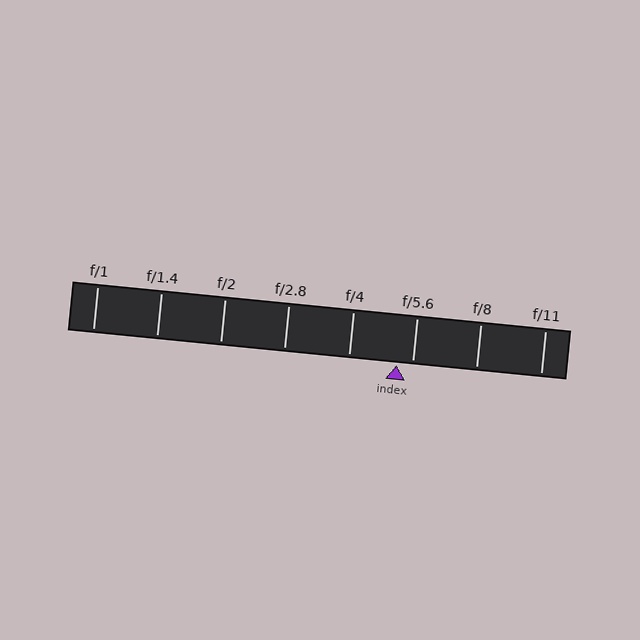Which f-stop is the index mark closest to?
The index mark is closest to f/5.6.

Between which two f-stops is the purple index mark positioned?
The index mark is between f/4 and f/5.6.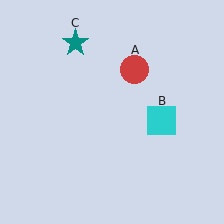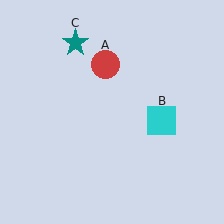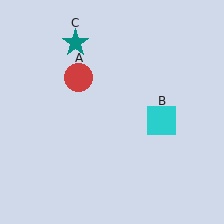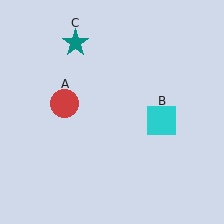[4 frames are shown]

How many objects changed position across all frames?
1 object changed position: red circle (object A).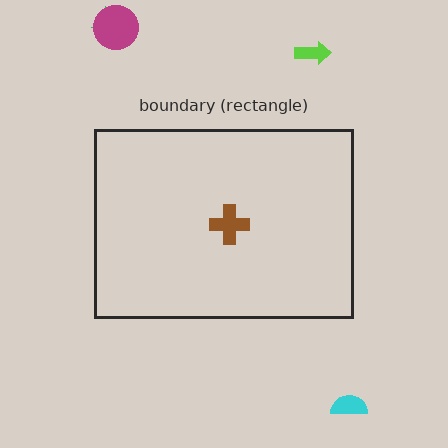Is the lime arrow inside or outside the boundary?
Outside.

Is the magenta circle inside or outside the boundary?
Outside.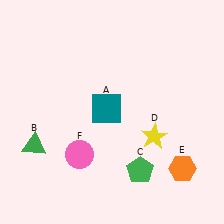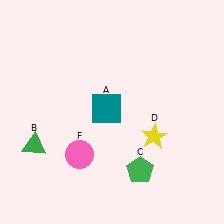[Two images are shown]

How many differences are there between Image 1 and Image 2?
There is 1 difference between the two images.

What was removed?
The orange hexagon (E) was removed in Image 2.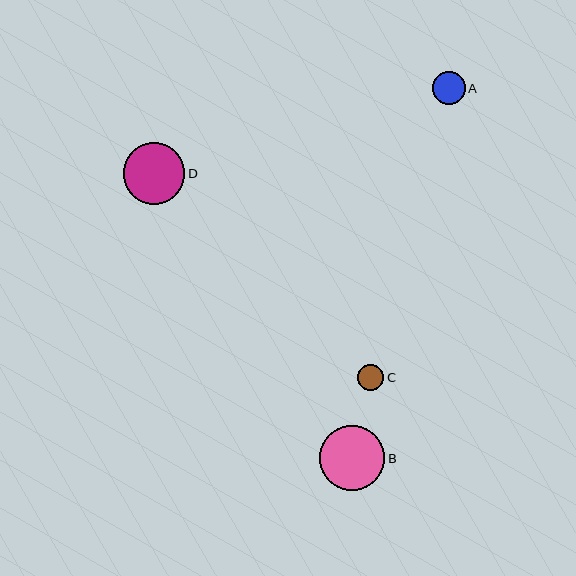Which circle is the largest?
Circle B is the largest with a size of approximately 65 pixels.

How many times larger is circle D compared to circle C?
Circle D is approximately 2.3 times the size of circle C.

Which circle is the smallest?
Circle C is the smallest with a size of approximately 26 pixels.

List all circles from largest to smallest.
From largest to smallest: B, D, A, C.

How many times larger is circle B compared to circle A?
Circle B is approximately 2.0 times the size of circle A.